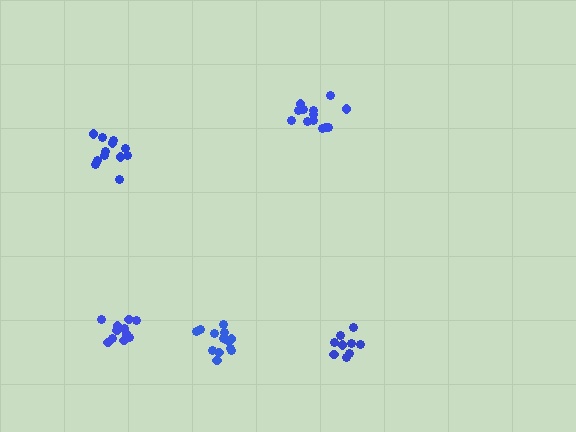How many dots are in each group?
Group 1: 13 dots, Group 2: 12 dots, Group 3: 11 dots, Group 4: 10 dots, Group 5: 13 dots (59 total).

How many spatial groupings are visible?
There are 5 spatial groupings.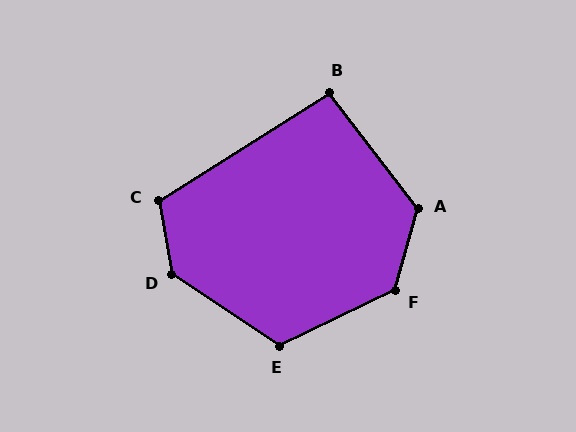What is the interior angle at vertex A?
Approximately 127 degrees (obtuse).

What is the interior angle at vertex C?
Approximately 112 degrees (obtuse).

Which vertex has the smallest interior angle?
B, at approximately 95 degrees.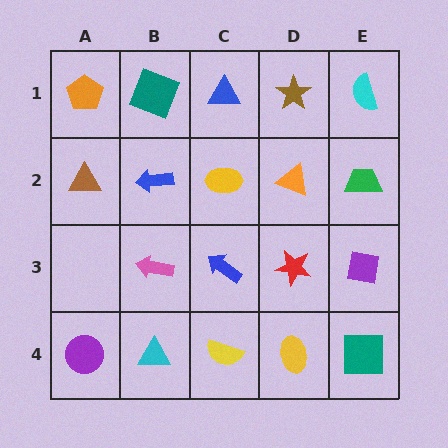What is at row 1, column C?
A blue triangle.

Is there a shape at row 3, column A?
No, that cell is empty.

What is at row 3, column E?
A purple square.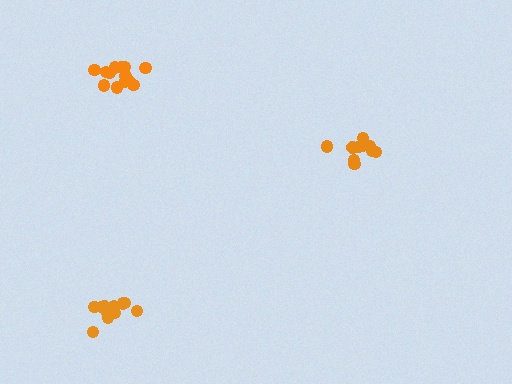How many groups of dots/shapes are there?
There are 3 groups.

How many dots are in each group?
Group 1: 14 dots, Group 2: 11 dots, Group 3: 10 dots (35 total).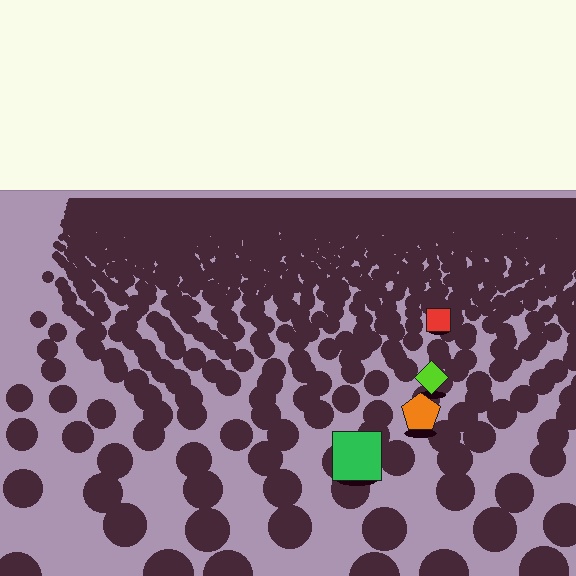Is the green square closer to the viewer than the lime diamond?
Yes. The green square is closer — you can tell from the texture gradient: the ground texture is coarser near it.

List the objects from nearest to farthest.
From nearest to farthest: the green square, the orange pentagon, the lime diamond, the red square.